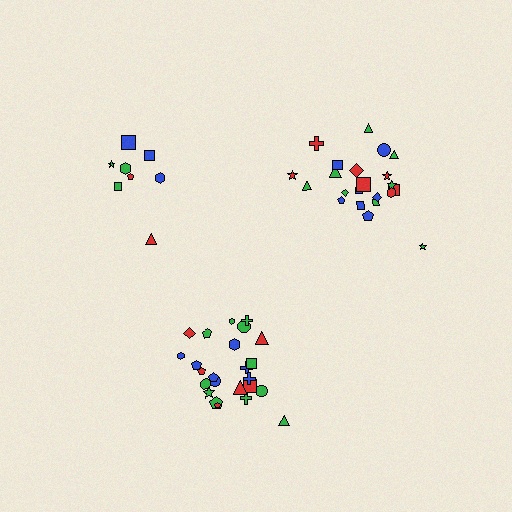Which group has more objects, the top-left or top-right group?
The top-right group.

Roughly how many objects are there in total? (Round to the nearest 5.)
Roughly 55 objects in total.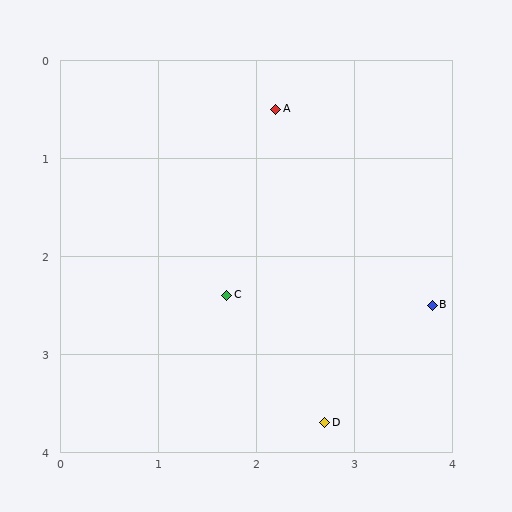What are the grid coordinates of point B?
Point B is at approximately (3.8, 2.5).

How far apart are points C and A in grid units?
Points C and A are about 2.0 grid units apart.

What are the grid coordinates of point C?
Point C is at approximately (1.7, 2.4).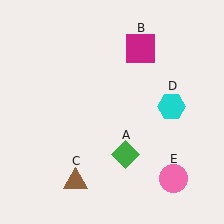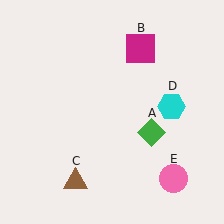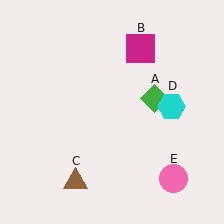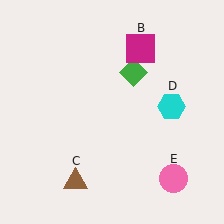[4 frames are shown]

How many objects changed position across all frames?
1 object changed position: green diamond (object A).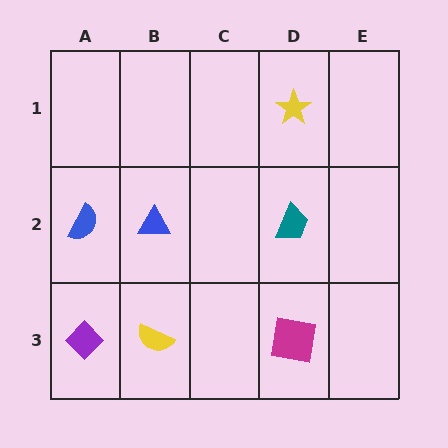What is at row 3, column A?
A purple diamond.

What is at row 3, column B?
A yellow semicircle.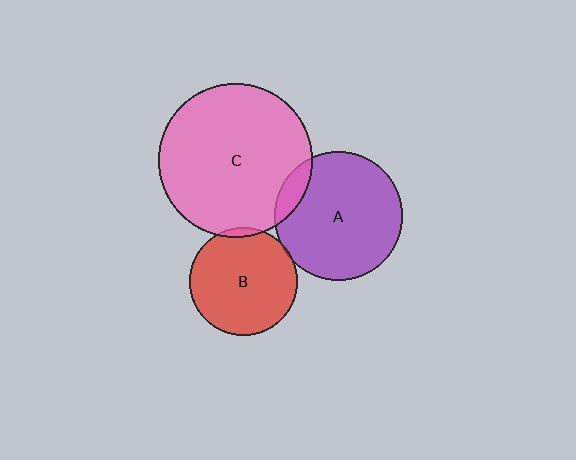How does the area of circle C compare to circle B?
Approximately 2.0 times.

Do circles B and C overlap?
Yes.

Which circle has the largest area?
Circle C (pink).